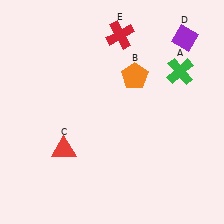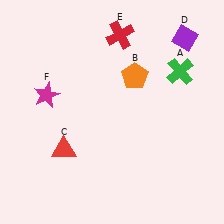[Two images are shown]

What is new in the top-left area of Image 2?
A magenta star (F) was added in the top-left area of Image 2.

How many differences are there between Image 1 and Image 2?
There is 1 difference between the two images.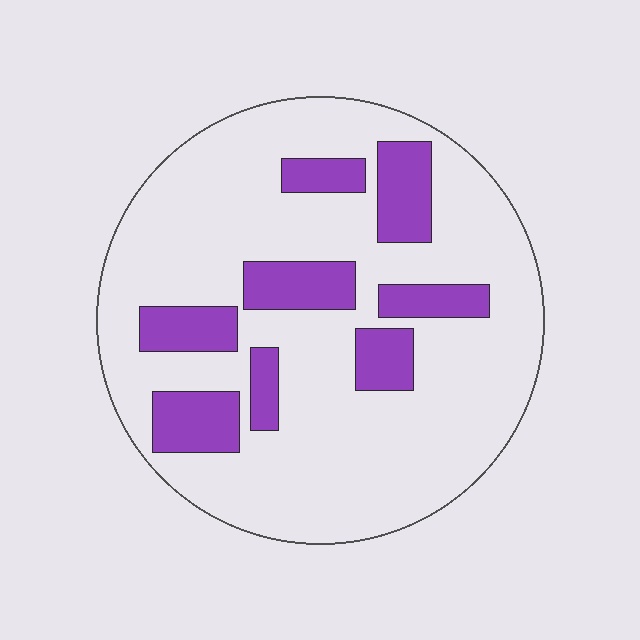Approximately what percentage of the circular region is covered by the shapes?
Approximately 20%.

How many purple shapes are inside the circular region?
8.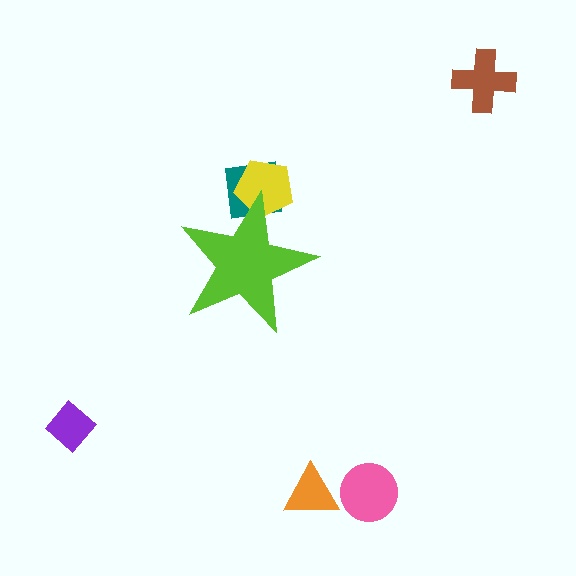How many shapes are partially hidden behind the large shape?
2 shapes are partially hidden.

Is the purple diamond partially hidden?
No, the purple diamond is fully visible.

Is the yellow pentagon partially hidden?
Yes, the yellow pentagon is partially hidden behind the lime star.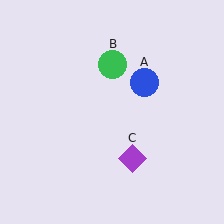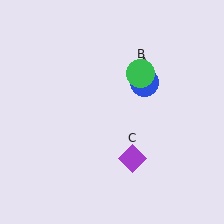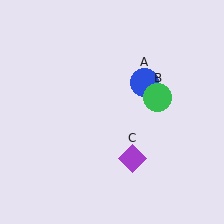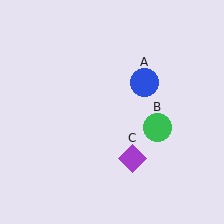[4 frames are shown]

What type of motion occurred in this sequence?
The green circle (object B) rotated clockwise around the center of the scene.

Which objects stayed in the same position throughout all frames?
Blue circle (object A) and purple diamond (object C) remained stationary.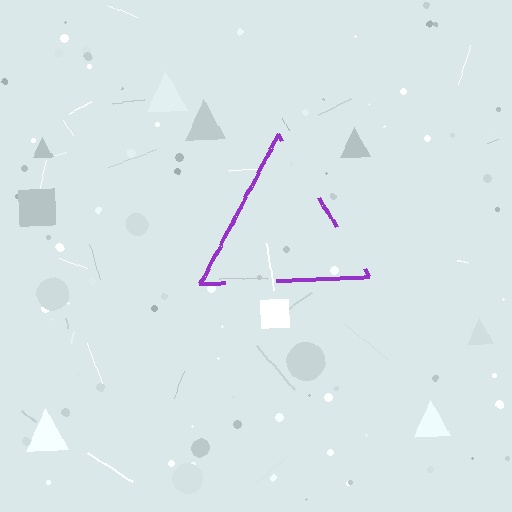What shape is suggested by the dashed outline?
The dashed outline suggests a triangle.